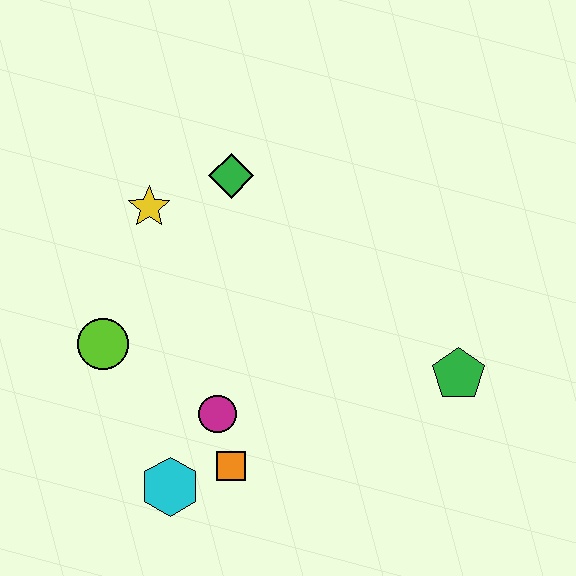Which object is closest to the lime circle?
The magenta circle is closest to the lime circle.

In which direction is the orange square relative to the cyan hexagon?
The orange square is to the right of the cyan hexagon.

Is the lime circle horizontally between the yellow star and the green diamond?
No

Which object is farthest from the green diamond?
The cyan hexagon is farthest from the green diamond.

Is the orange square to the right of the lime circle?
Yes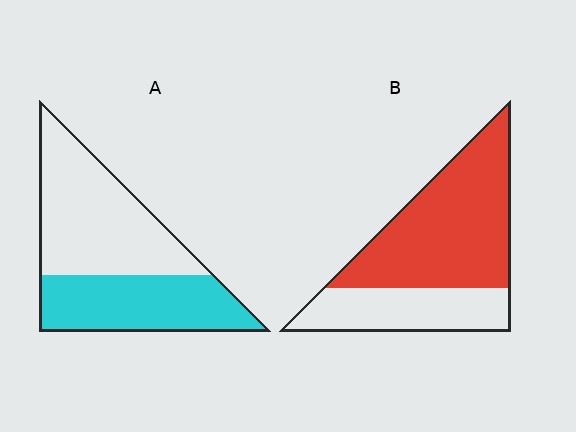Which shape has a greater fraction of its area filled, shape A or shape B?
Shape B.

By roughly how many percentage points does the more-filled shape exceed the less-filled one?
By roughly 25 percentage points (B over A).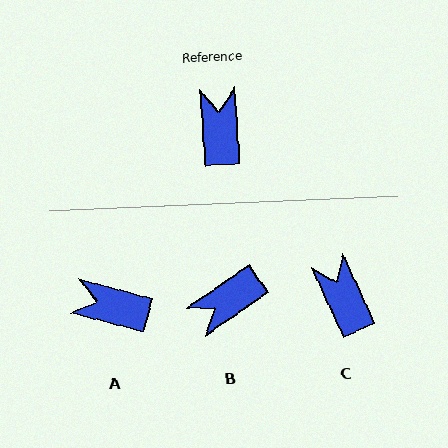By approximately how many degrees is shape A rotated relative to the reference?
Approximately 72 degrees counter-clockwise.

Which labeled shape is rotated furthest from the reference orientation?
B, about 121 degrees away.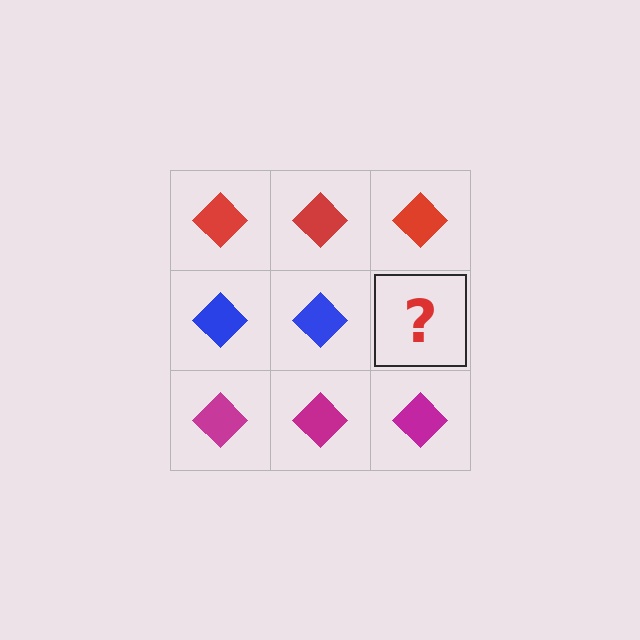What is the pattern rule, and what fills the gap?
The rule is that each row has a consistent color. The gap should be filled with a blue diamond.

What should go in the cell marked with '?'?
The missing cell should contain a blue diamond.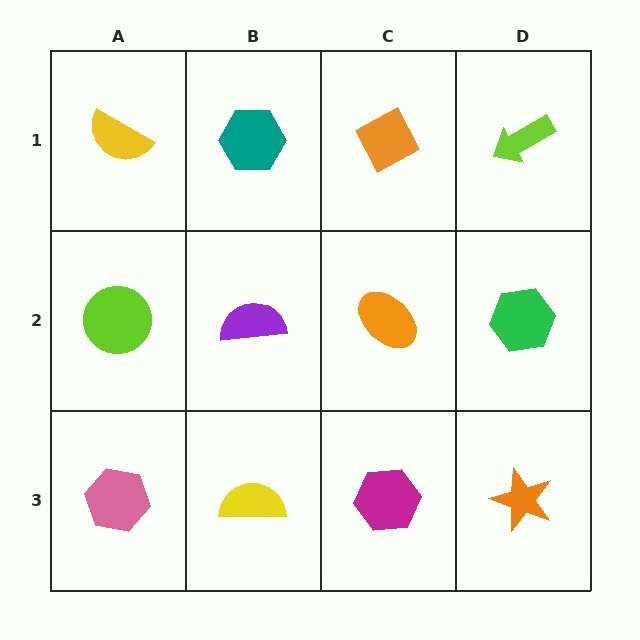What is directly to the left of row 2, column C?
A purple semicircle.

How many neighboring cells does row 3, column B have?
3.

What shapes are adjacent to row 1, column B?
A purple semicircle (row 2, column B), a yellow semicircle (row 1, column A), an orange diamond (row 1, column C).